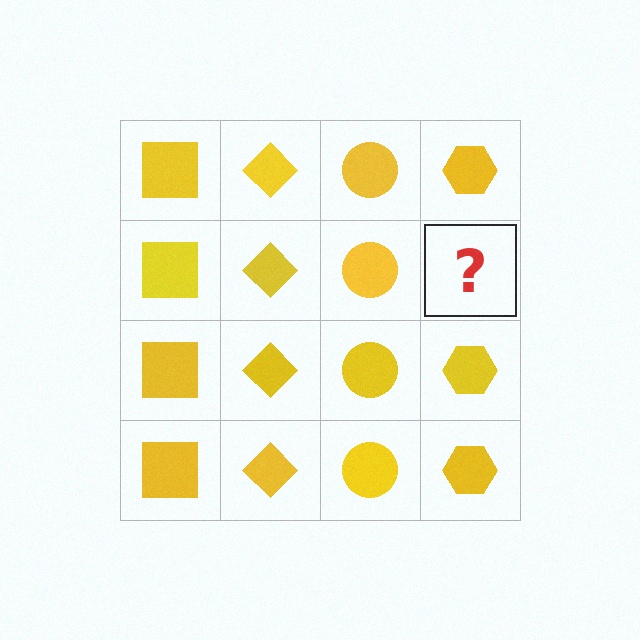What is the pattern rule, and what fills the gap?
The rule is that each column has a consistent shape. The gap should be filled with a yellow hexagon.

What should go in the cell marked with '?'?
The missing cell should contain a yellow hexagon.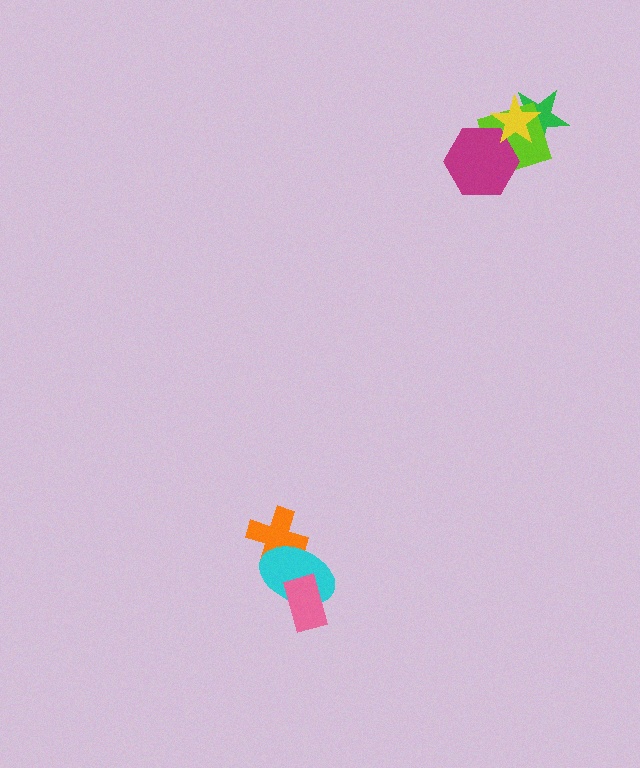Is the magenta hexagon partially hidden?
Yes, it is partially covered by another shape.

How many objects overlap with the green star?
2 objects overlap with the green star.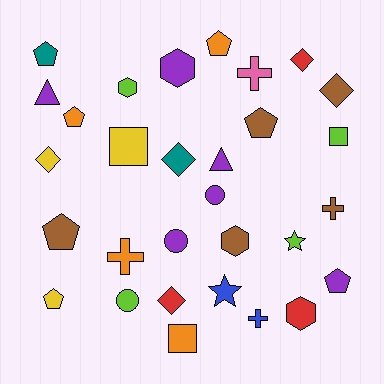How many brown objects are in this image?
There are 5 brown objects.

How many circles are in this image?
There are 3 circles.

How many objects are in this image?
There are 30 objects.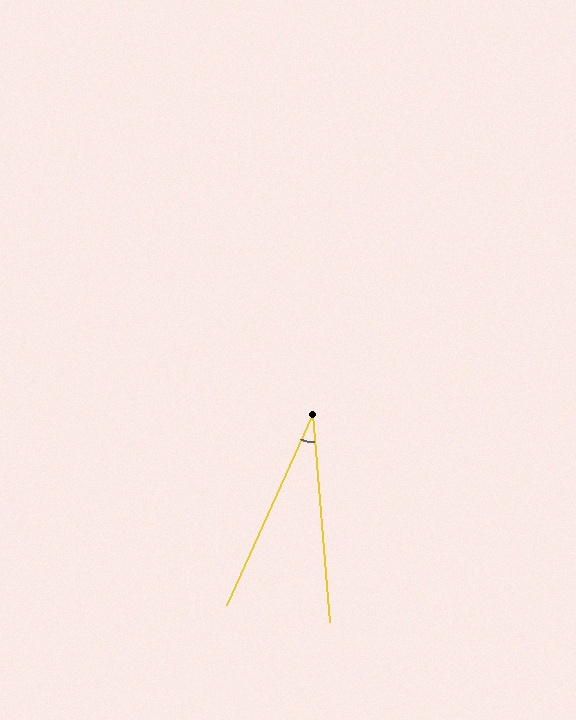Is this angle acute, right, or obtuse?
It is acute.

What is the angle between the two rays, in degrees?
Approximately 29 degrees.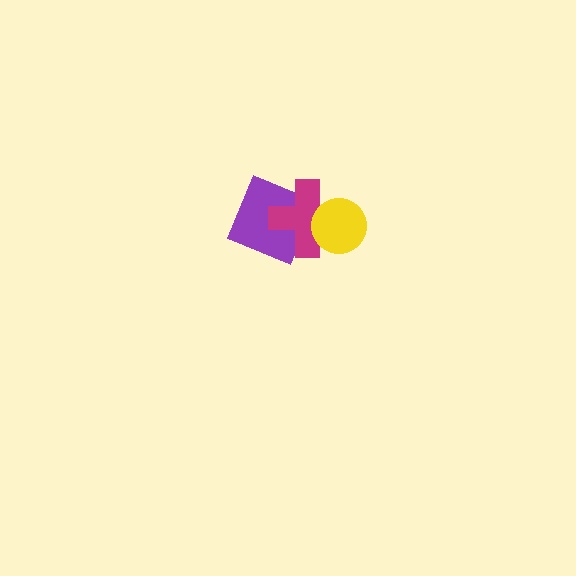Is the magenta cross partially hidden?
Yes, it is partially covered by another shape.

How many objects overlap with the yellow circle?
1 object overlaps with the yellow circle.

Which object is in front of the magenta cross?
The yellow circle is in front of the magenta cross.